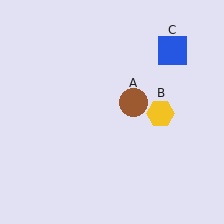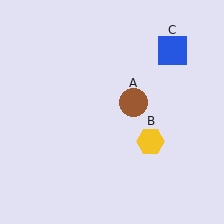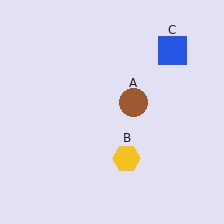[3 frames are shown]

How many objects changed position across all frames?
1 object changed position: yellow hexagon (object B).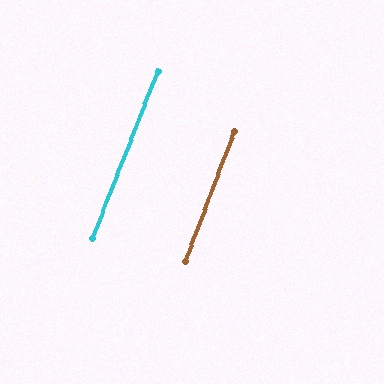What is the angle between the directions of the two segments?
Approximately 0 degrees.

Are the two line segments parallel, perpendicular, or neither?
Parallel — their directions differ by only 0.4°.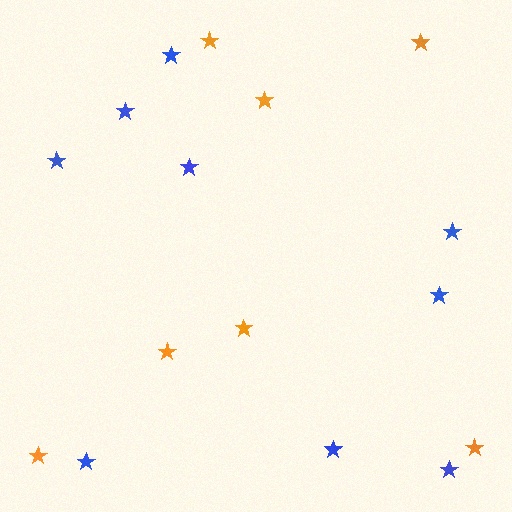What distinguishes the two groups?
There are 2 groups: one group of blue stars (9) and one group of orange stars (7).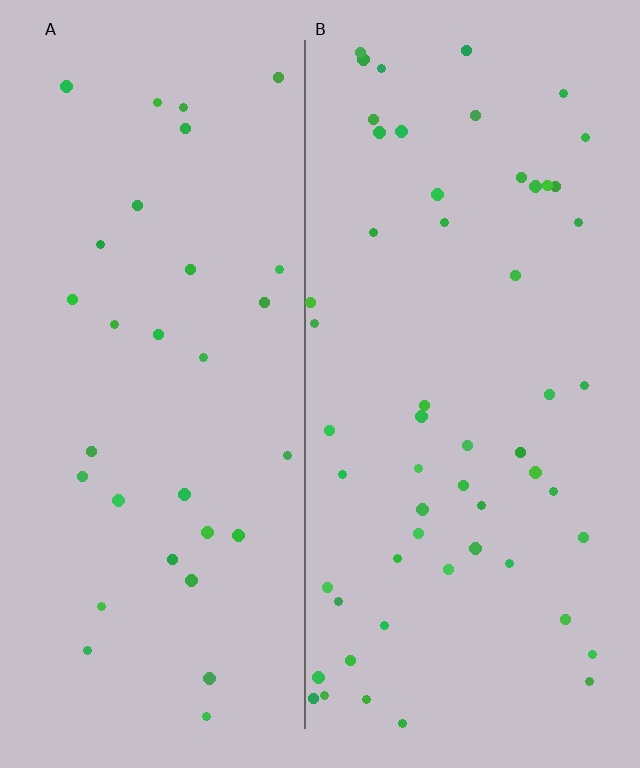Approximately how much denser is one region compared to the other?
Approximately 1.8× — region B over region A.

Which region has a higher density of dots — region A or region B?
B (the right).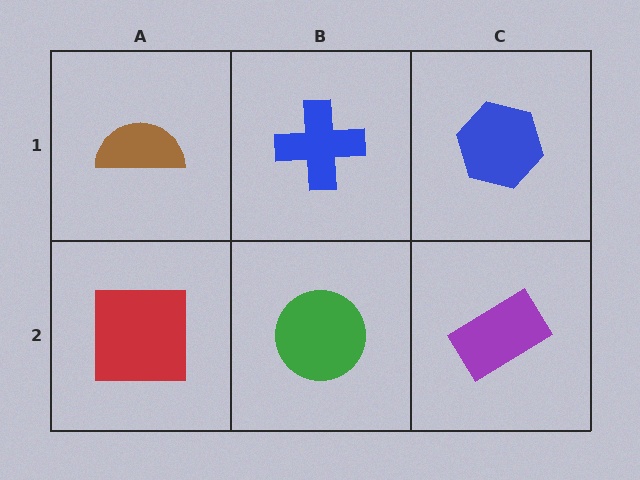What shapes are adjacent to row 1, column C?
A purple rectangle (row 2, column C), a blue cross (row 1, column B).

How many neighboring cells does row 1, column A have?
2.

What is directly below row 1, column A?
A red square.